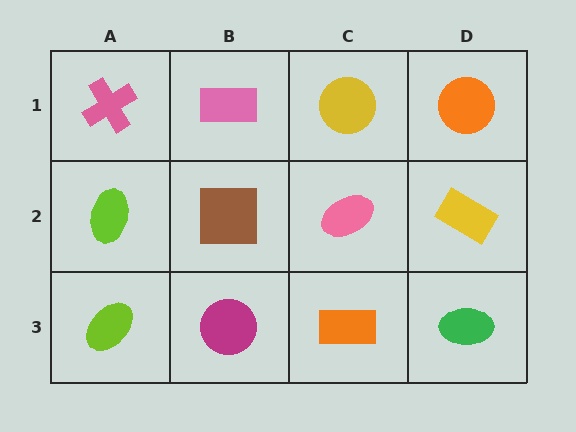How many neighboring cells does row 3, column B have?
3.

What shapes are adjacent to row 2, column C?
A yellow circle (row 1, column C), an orange rectangle (row 3, column C), a brown square (row 2, column B), a yellow rectangle (row 2, column D).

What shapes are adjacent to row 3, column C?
A pink ellipse (row 2, column C), a magenta circle (row 3, column B), a green ellipse (row 3, column D).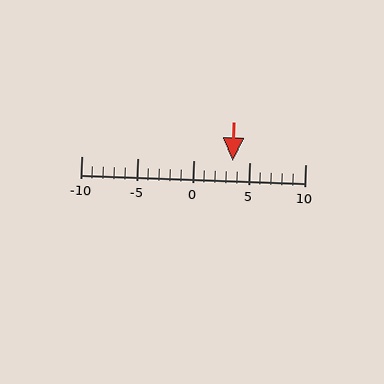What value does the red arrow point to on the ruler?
The red arrow points to approximately 4.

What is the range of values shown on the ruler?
The ruler shows values from -10 to 10.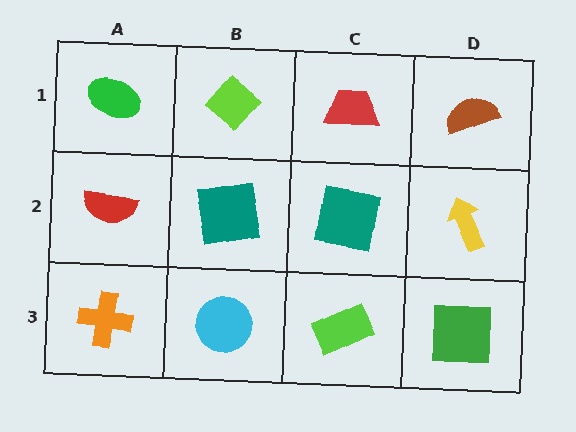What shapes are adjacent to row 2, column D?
A brown semicircle (row 1, column D), a green square (row 3, column D), a teal square (row 2, column C).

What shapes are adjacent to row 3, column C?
A teal square (row 2, column C), a cyan circle (row 3, column B), a green square (row 3, column D).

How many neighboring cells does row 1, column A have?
2.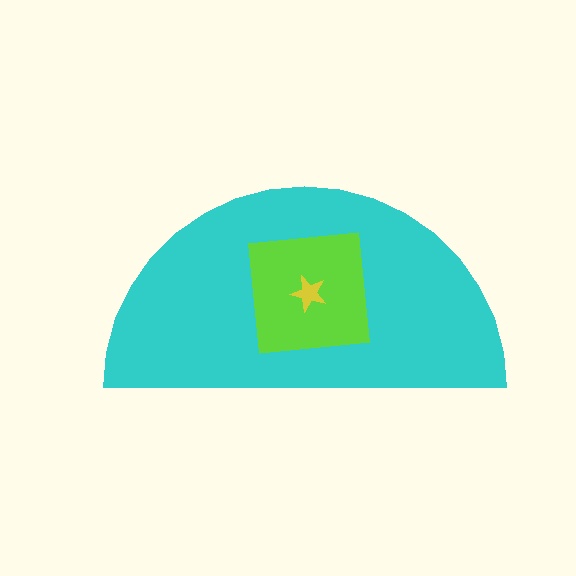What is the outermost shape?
The cyan semicircle.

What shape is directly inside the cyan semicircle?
The lime square.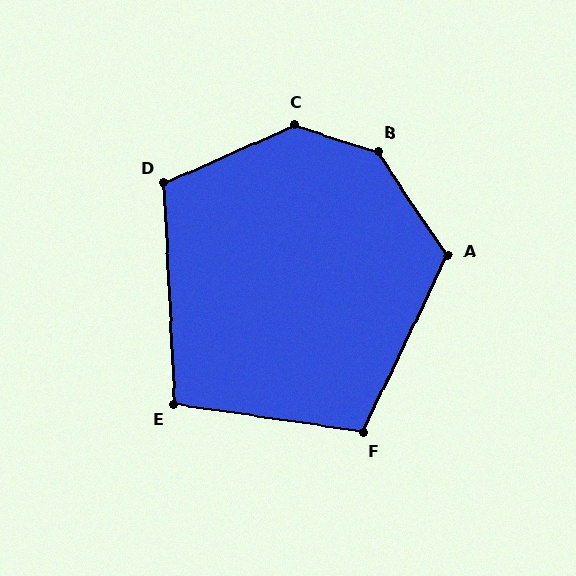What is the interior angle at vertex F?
Approximately 107 degrees (obtuse).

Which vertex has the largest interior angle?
B, at approximately 142 degrees.